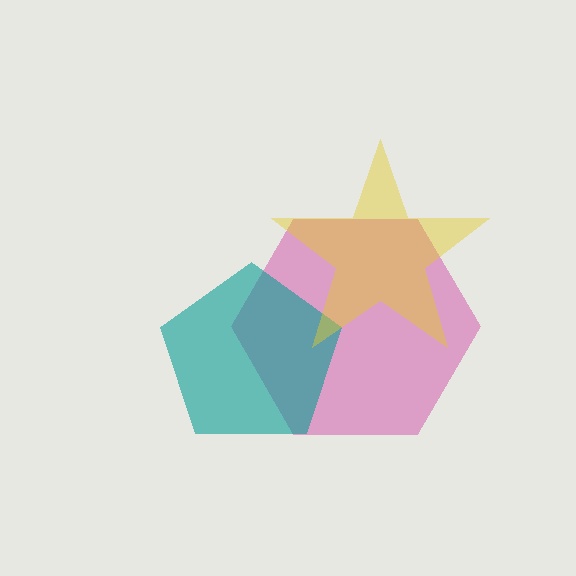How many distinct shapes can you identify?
There are 3 distinct shapes: a magenta hexagon, a teal pentagon, a yellow star.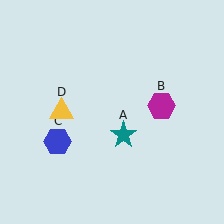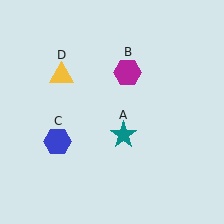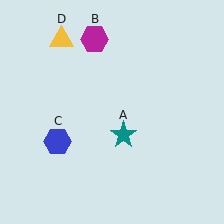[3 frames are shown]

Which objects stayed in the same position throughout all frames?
Teal star (object A) and blue hexagon (object C) remained stationary.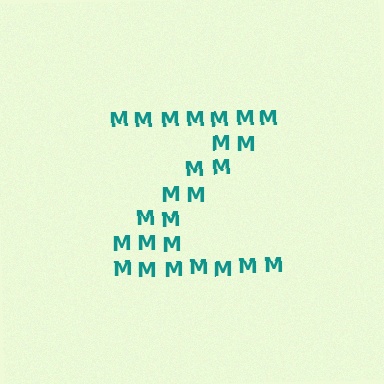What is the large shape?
The large shape is the letter Z.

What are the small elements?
The small elements are letter M's.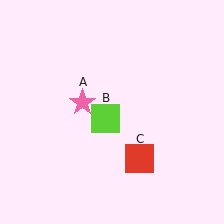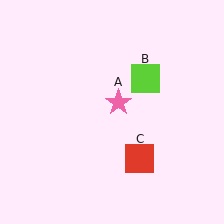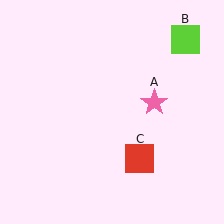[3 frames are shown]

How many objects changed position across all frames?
2 objects changed position: pink star (object A), lime square (object B).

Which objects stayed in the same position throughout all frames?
Red square (object C) remained stationary.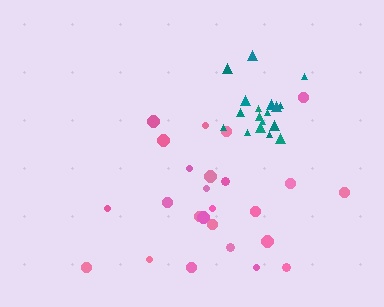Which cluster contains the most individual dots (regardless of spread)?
Pink (25).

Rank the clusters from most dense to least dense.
teal, pink.